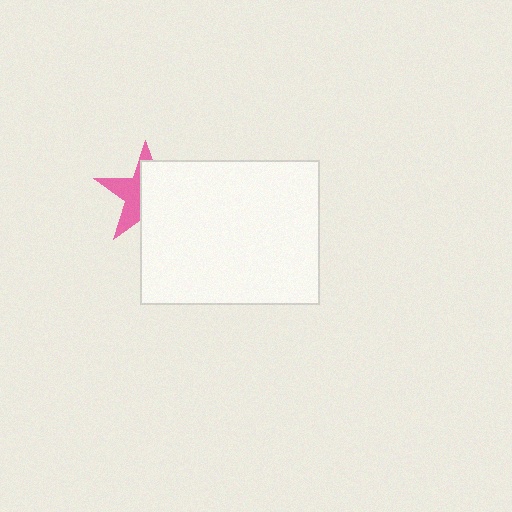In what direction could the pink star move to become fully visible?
The pink star could move left. That would shift it out from behind the white rectangle entirely.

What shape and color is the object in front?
The object in front is a white rectangle.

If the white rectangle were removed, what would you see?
You would see the complete pink star.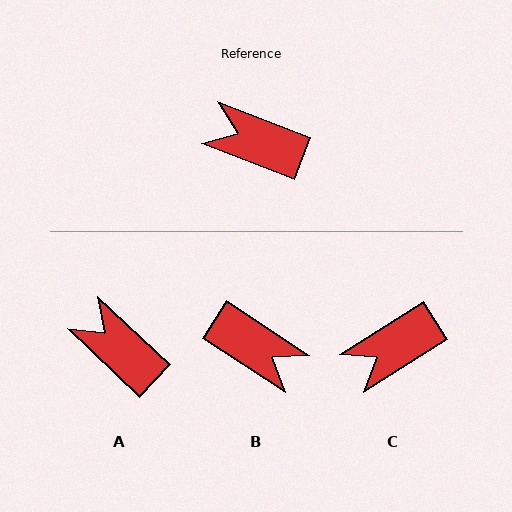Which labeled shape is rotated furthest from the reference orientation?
B, about 168 degrees away.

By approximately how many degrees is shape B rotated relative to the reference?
Approximately 168 degrees counter-clockwise.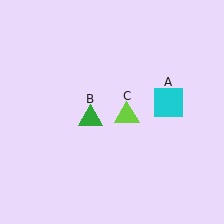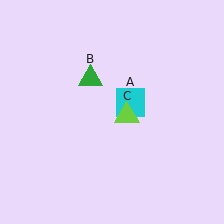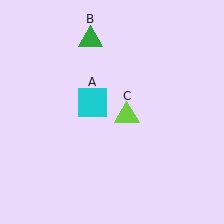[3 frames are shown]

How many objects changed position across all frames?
2 objects changed position: cyan square (object A), green triangle (object B).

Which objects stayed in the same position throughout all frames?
Lime triangle (object C) remained stationary.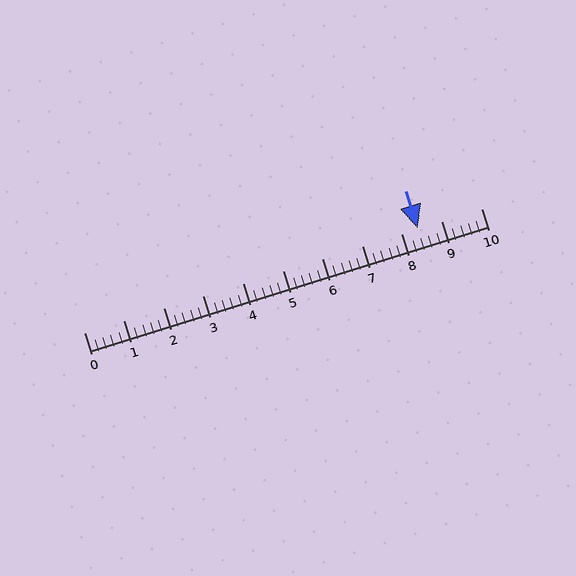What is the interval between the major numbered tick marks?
The major tick marks are spaced 1 units apart.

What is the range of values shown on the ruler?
The ruler shows values from 0 to 10.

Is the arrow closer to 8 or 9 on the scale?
The arrow is closer to 8.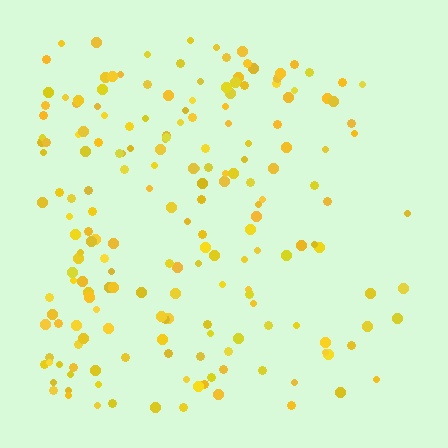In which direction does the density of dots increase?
From right to left, with the left side densest.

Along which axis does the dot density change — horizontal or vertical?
Horizontal.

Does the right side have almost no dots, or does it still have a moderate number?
Still a moderate number, just noticeably fewer than the left.